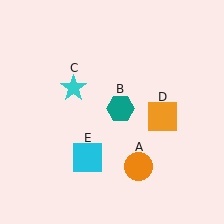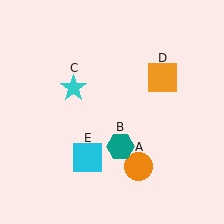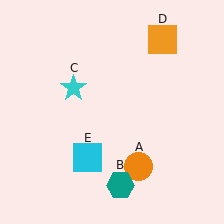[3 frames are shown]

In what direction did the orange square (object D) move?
The orange square (object D) moved up.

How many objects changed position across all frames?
2 objects changed position: teal hexagon (object B), orange square (object D).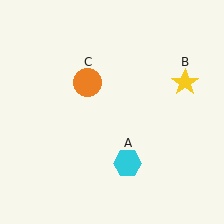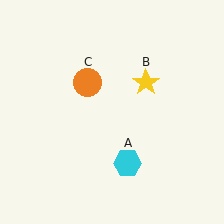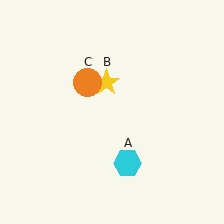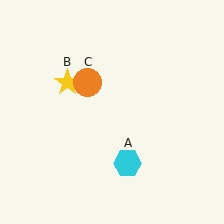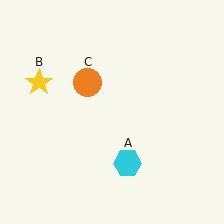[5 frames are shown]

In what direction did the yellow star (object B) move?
The yellow star (object B) moved left.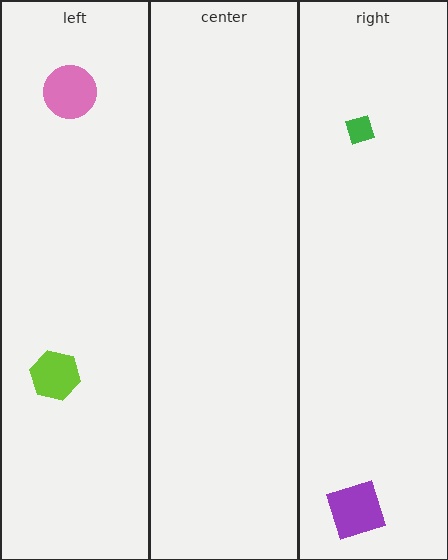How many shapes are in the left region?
2.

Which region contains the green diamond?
The right region.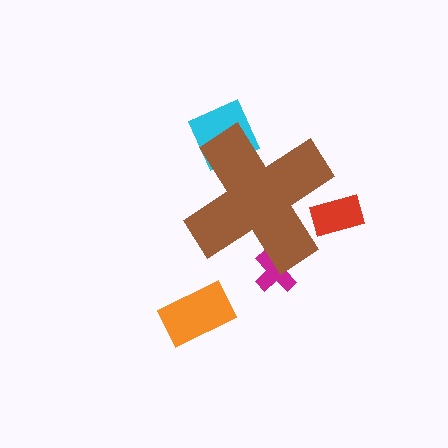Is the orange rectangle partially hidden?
No, the orange rectangle is fully visible.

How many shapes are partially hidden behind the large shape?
3 shapes are partially hidden.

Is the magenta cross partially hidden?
Yes, the magenta cross is partially hidden behind the brown cross.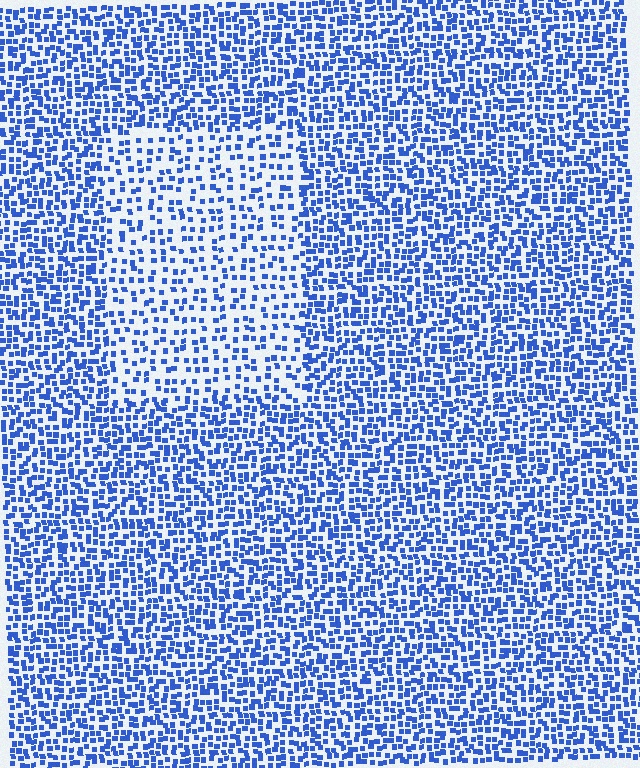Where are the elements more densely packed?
The elements are more densely packed outside the rectangle boundary.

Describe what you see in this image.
The image contains small blue elements arranged at two different densities. A rectangle-shaped region is visible where the elements are less densely packed than the surrounding area.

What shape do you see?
I see a rectangle.